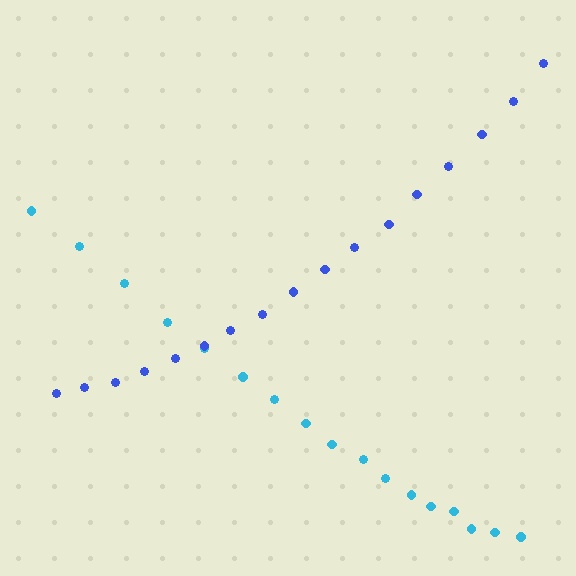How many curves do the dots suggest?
There are 2 distinct paths.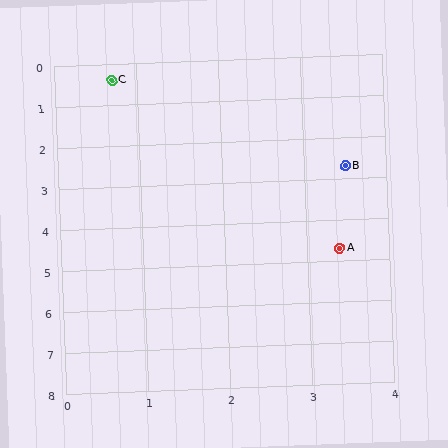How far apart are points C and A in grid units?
Points C and A are about 5.1 grid units apart.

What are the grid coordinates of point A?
Point A is at approximately (3.4, 4.7).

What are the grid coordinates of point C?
Point C is at approximately (0.7, 0.4).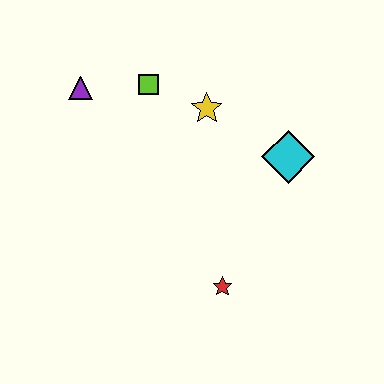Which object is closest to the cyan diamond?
The yellow star is closest to the cyan diamond.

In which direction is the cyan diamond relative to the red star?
The cyan diamond is above the red star.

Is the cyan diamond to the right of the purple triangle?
Yes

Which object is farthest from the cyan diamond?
The purple triangle is farthest from the cyan diamond.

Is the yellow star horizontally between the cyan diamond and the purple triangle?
Yes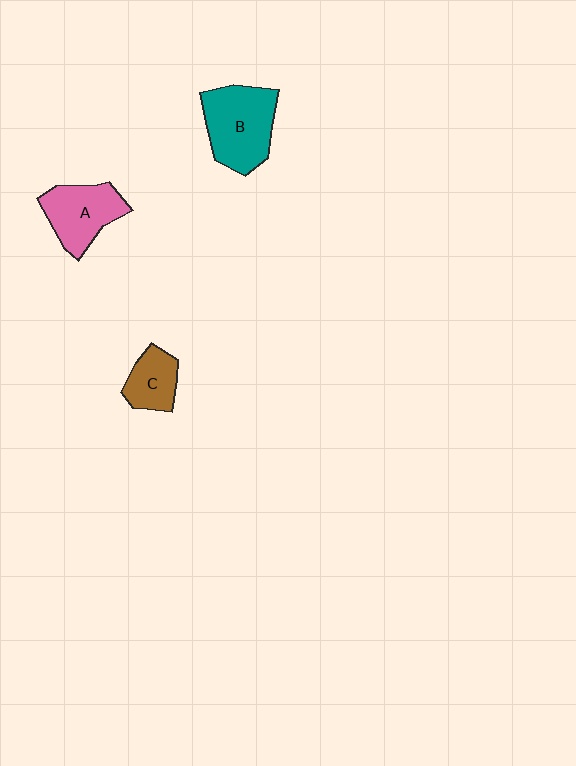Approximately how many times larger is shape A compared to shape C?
Approximately 1.5 times.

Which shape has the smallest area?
Shape C (brown).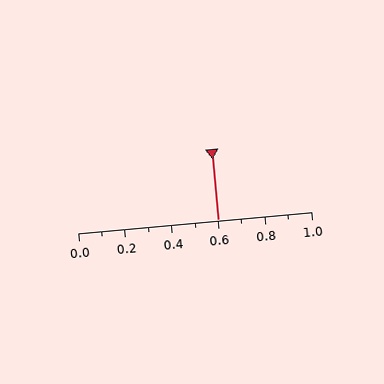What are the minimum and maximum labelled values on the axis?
The axis runs from 0.0 to 1.0.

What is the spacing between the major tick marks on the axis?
The major ticks are spaced 0.2 apart.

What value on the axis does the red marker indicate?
The marker indicates approximately 0.6.